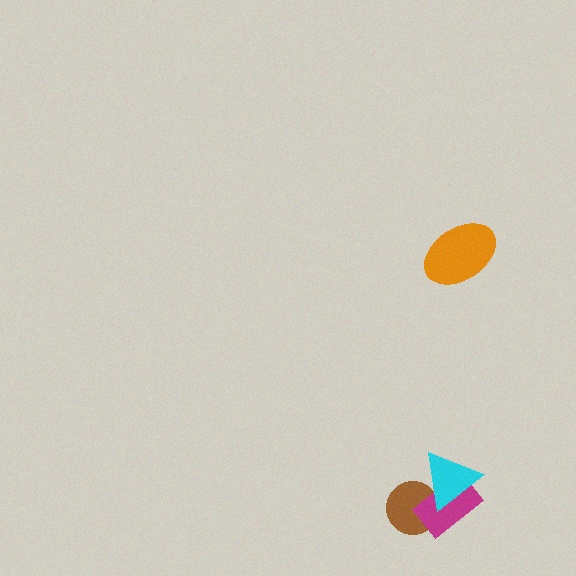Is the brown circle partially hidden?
Yes, it is partially covered by another shape.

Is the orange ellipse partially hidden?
No, no other shape covers it.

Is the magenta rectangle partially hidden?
Yes, it is partially covered by another shape.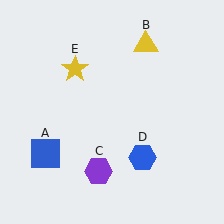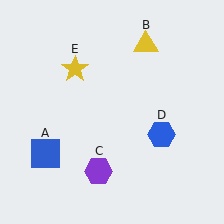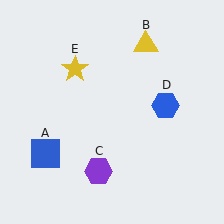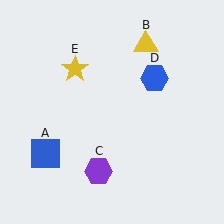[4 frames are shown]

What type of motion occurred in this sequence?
The blue hexagon (object D) rotated counterclockwise around the center of the scene.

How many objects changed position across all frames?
1 object changed position: blue hexagon (object D).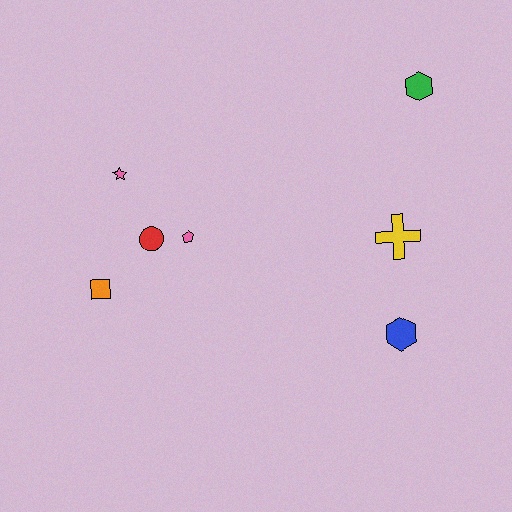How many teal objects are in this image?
There are no teal objects.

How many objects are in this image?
There are 7 objects.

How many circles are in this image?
There is 1 circle.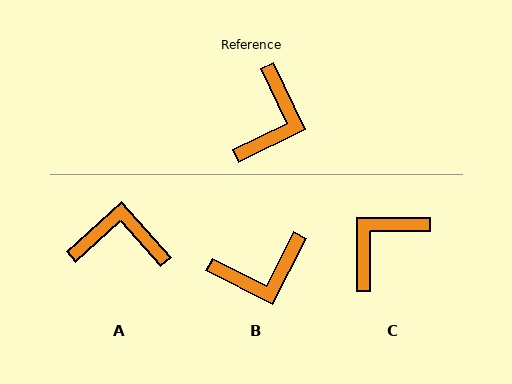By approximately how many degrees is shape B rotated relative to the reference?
Approximately 53 degrees clockwise.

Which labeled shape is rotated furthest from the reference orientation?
C, about 154 degrees away.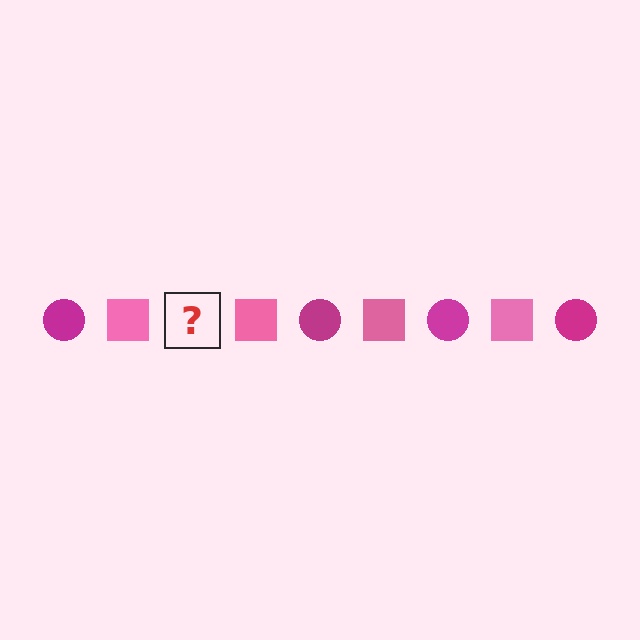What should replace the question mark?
The question mark should be replaced with a magenta circle.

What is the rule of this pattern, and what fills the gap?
The rule is that the pattern alternates between magenta circle and pink square. The gap should be filled with a magenta circle.